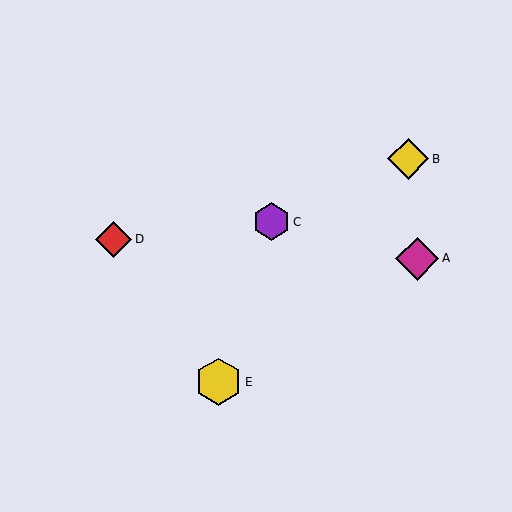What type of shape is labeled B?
Shape B is a yellow diamond.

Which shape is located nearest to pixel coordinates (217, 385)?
The yellow hexagon (labeled E) at (219, 382) is nearest to that location.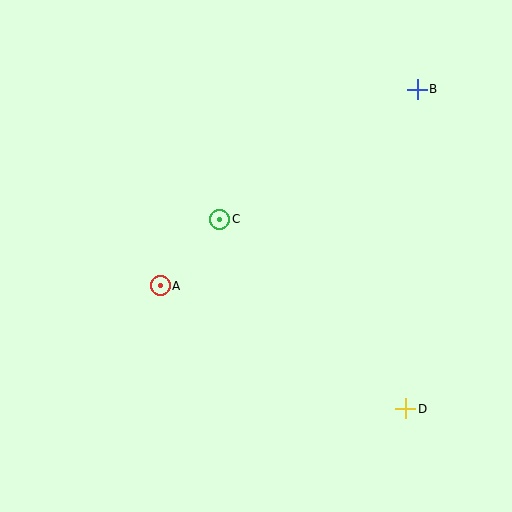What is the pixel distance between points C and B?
The distance between C and B is 236 pixels.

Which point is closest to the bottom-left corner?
Point A is closest to the bottom-left corner.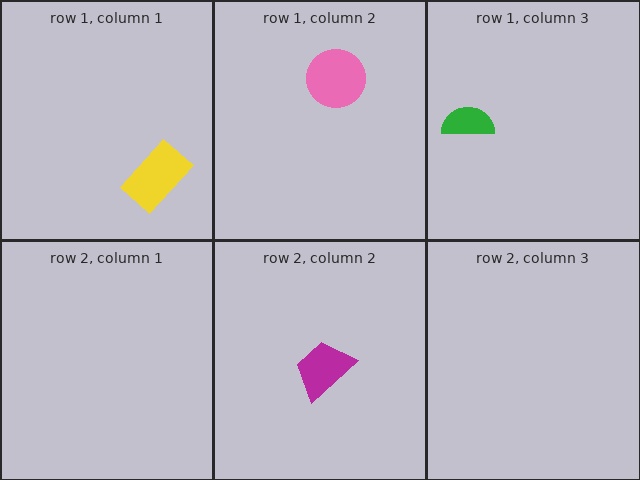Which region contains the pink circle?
The row 1, column 2 region.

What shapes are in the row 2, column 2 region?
The magenta trapezoid.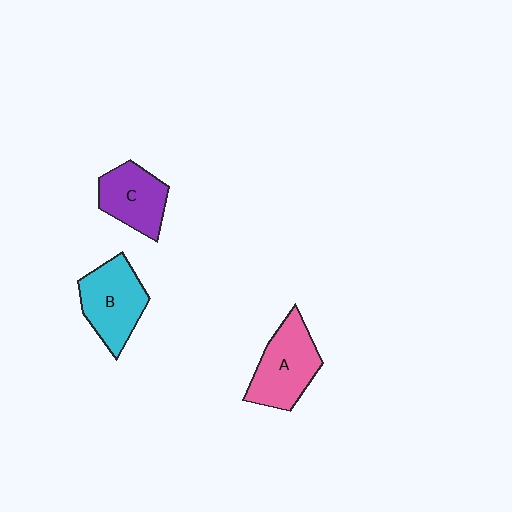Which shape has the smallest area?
Shape C (purple).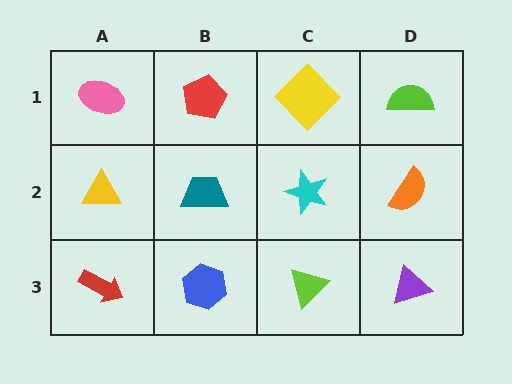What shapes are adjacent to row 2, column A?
A pink ellipse (row 1, column A), a red arrow (row 3, column A), a teal trapezoid (row 2, column B).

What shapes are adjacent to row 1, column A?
A yellow triangle (row 2, column A), a red pentagon (row 1, column B).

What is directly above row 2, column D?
A lime semicircle.